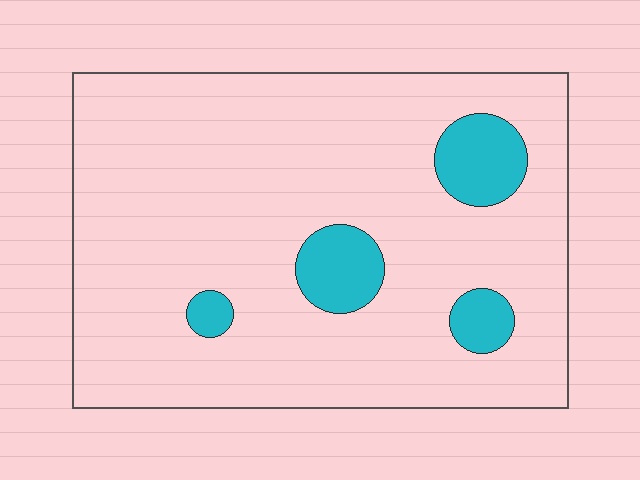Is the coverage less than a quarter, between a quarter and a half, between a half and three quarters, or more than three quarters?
Less than a quarter.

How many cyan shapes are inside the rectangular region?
4.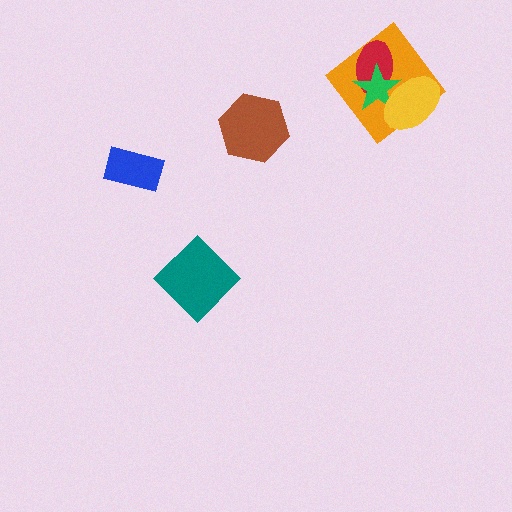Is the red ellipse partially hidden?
Yes, it is partially covered by another shape.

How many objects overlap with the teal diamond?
0 objects overlap with the teal diamond.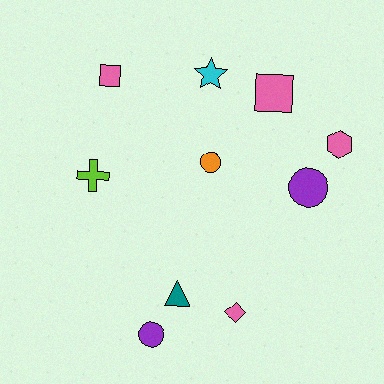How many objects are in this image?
There are 10 objects.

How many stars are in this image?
There is 1 star.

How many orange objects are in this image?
There is 1 orange object.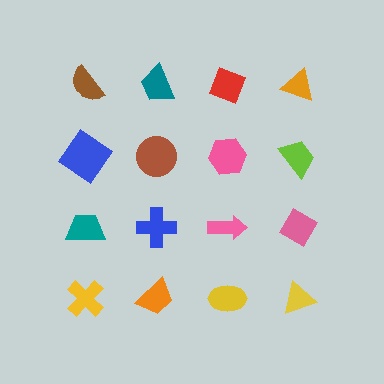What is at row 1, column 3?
A red diamond.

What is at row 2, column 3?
A pink hexagon.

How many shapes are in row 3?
4 shapes.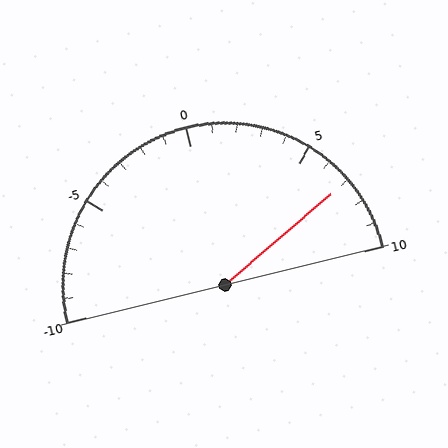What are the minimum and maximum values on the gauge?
The gauge ranges from -10 to 10.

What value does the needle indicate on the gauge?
The needle indicates approximately 7.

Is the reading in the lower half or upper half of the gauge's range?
The reading is in the upper half of the range (-10 to 10).